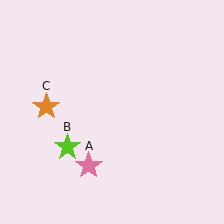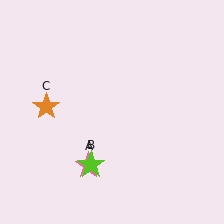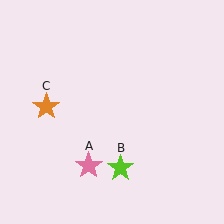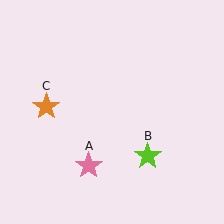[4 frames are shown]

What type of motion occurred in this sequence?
The lime star (object B) rotated counterclockwise around the center of the scene.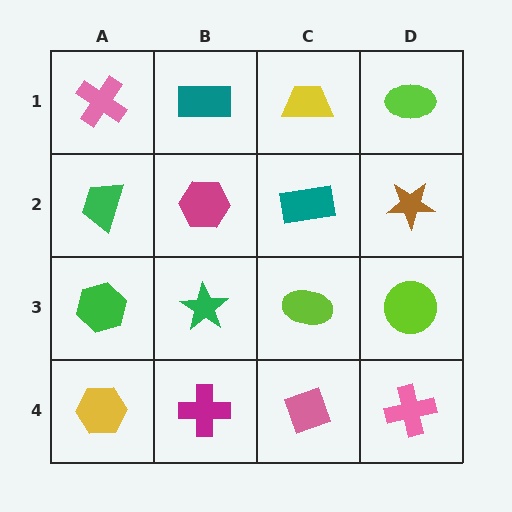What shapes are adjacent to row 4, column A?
A green hexagon (row 3, column A), a magenta cross (row 4, column B).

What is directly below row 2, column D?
A lime circle.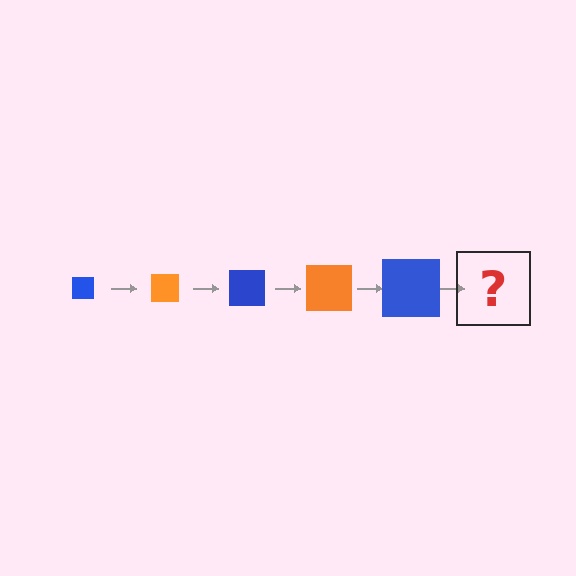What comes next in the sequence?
The next element should be an orange square, larger than the previous one.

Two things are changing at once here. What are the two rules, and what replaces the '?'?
The two rules are that the square grows larger each step and the color cycles through blue and orange. The '?' should be an orange square, larger than the previous one.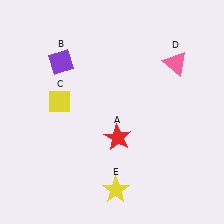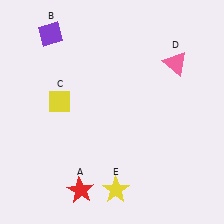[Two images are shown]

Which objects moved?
The objects that moved are: the red star (A), the purple diamond (B).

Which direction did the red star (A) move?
The red star (A) moved down.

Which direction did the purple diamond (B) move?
The purple diamond (B) moved up.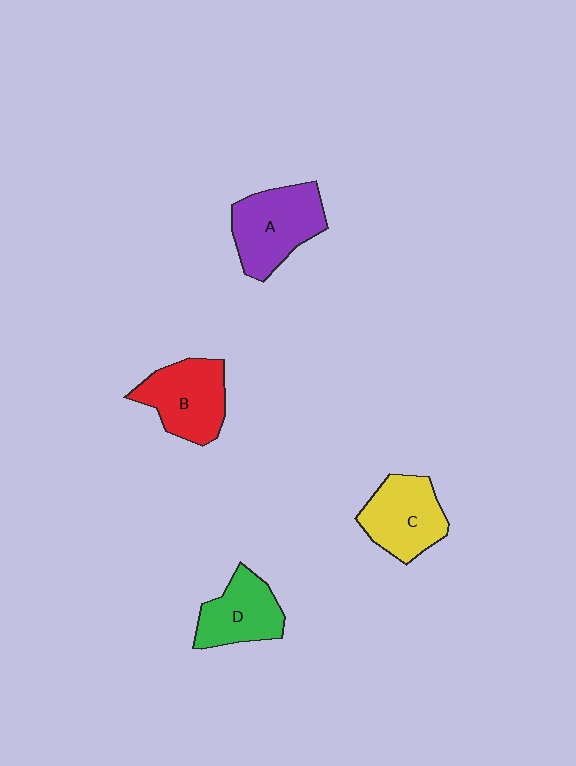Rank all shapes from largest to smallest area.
From largest to smallest: A (purple), B (red), C (yellow), D (green).